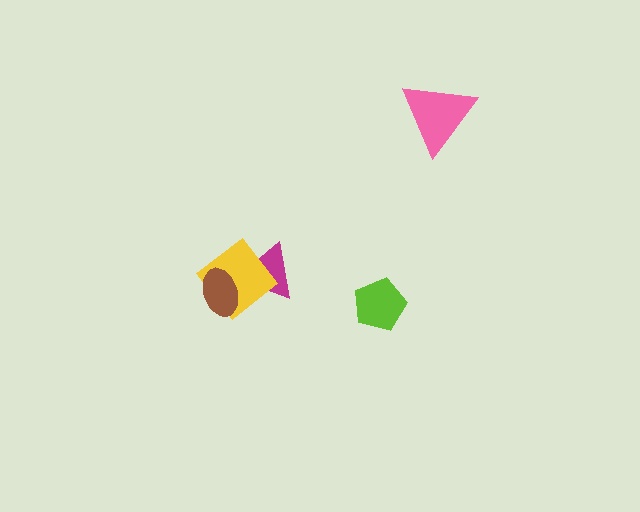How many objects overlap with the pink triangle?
0 objects overlap with the pink triangle.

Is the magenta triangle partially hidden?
Yes, it is partially covered by another shape.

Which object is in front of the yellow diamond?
The brown ellipse is in front of the yellow diamond.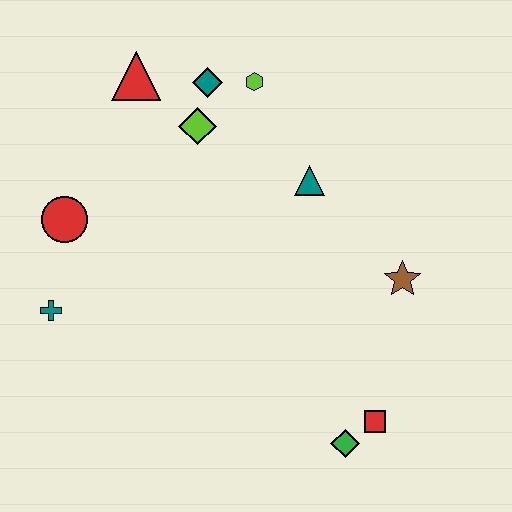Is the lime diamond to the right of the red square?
No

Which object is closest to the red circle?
The teal cross is closest to the red circle.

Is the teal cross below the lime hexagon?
Yes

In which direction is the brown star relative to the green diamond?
The brown star is above the green diamond.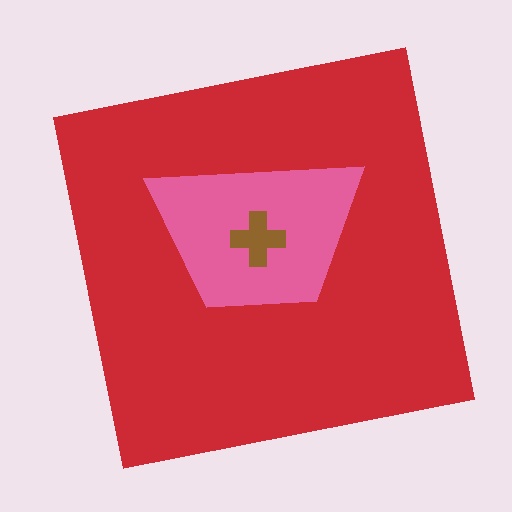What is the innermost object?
The brown cross.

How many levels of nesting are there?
3.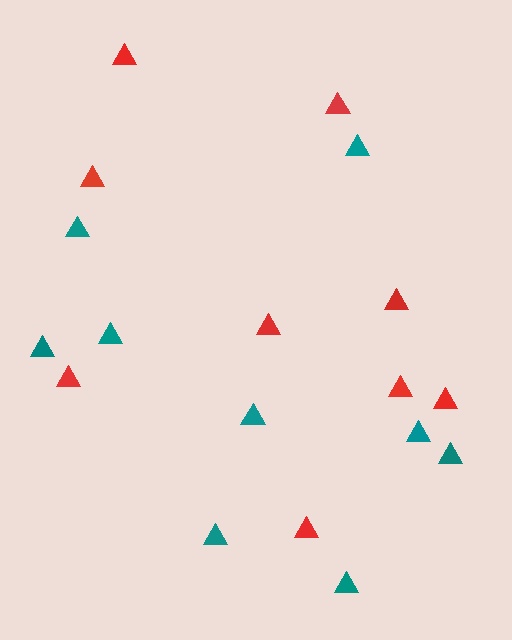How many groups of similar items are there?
There are 2 groups: one group of teal triangles (9) and one group of red triangles (9).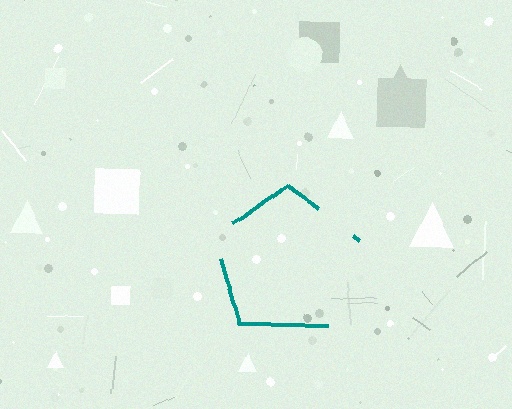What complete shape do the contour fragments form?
The contour fragments form a pentagon.